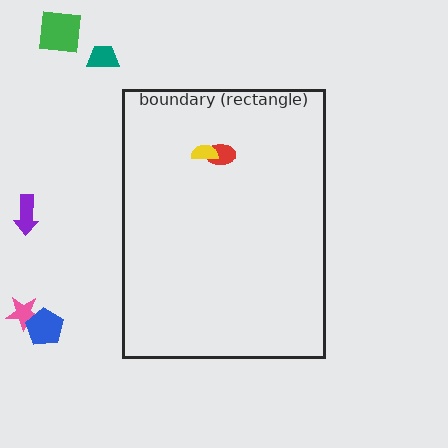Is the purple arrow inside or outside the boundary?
Outside.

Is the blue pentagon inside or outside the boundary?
Outside.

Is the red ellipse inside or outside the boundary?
Inside.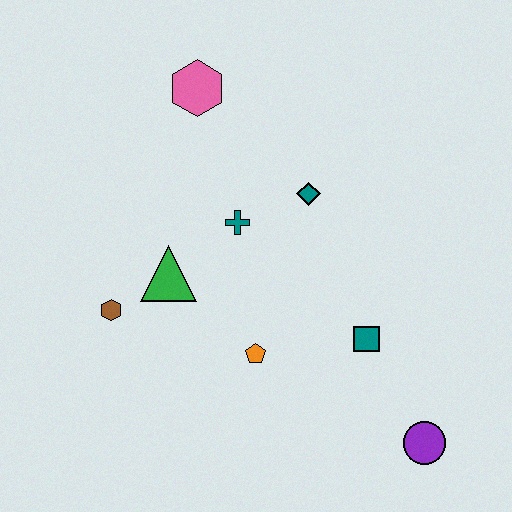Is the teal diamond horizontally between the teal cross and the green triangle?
No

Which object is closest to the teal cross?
The teal diamond is closest to the teal cross.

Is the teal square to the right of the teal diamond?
Yes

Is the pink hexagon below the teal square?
No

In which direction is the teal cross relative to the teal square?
The teal cross is to the left of the teal square.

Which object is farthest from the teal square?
The pink hexagon is farthest from the teal square.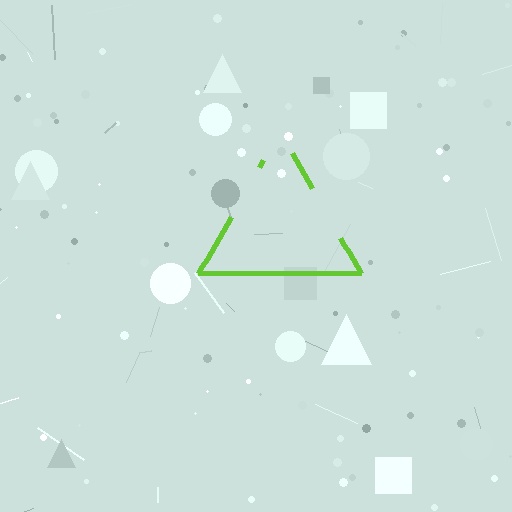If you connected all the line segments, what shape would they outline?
They would outline a triangle.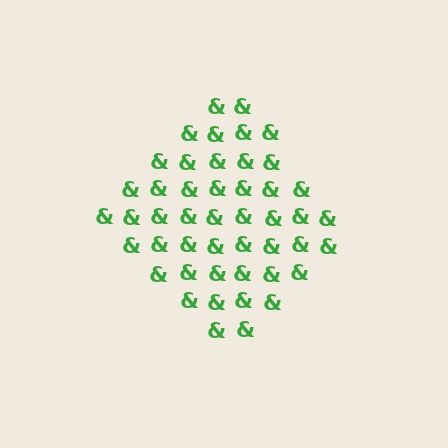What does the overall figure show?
The overall figure shows a diamond.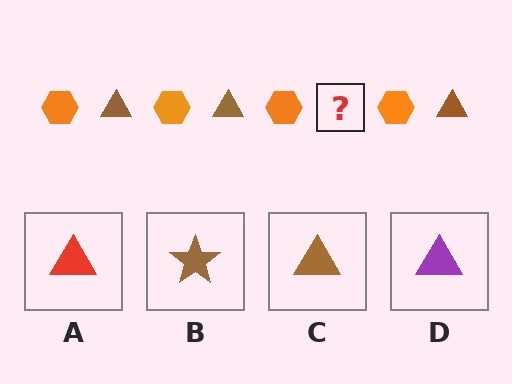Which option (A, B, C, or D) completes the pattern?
C.